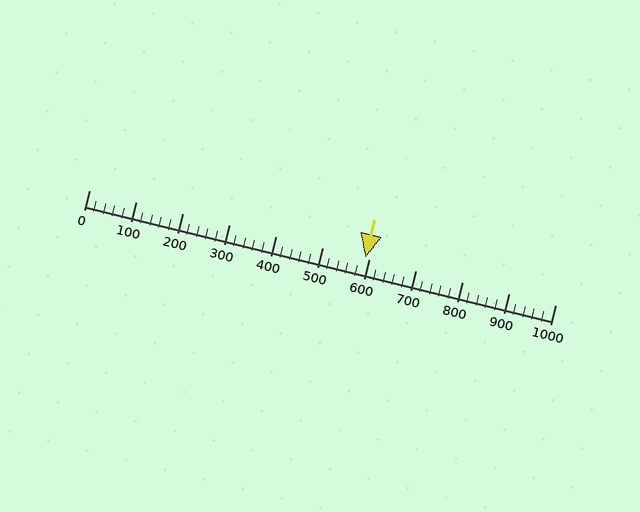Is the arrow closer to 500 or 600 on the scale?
The arrow is closer to 600.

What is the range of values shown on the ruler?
The ruler shows values from 0 to 1000.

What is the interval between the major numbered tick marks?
The major tick marks are spaced 100 units apart.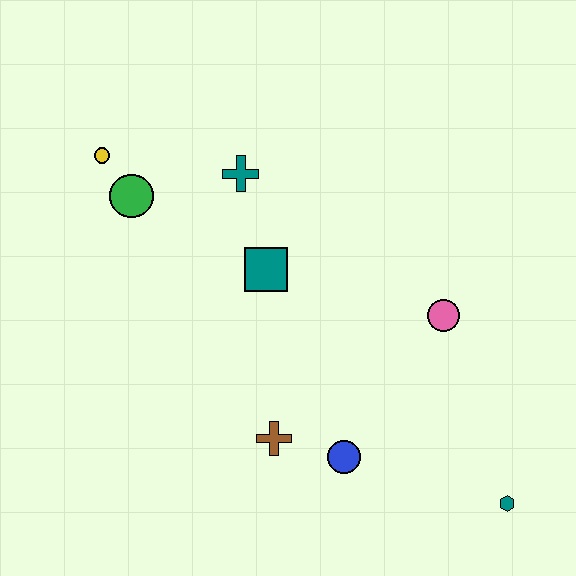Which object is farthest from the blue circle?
The yellow circle is farthest from the blue circle.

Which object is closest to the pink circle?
The blue circle is closest to the pink circle.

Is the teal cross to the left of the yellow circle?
No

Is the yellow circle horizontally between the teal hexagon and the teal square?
No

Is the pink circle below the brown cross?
No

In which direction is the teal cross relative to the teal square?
The teal cross is above the teal square.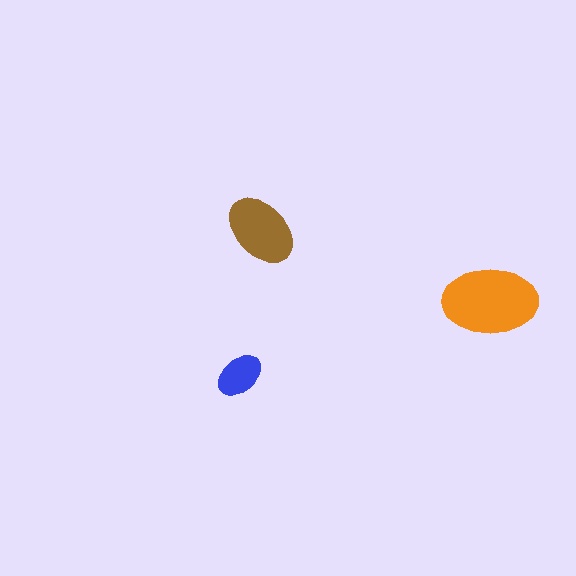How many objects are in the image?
There are 3 objects in the image.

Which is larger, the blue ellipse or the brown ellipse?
The brown one.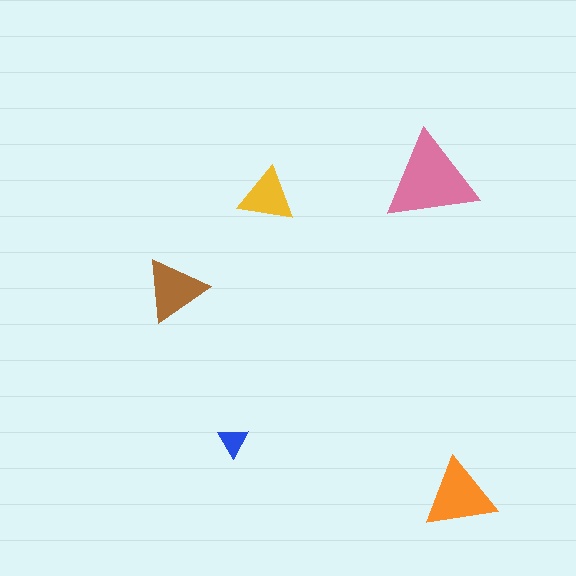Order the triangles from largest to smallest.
the pink one, the orange one, the brown one, the yellow one, the blue one.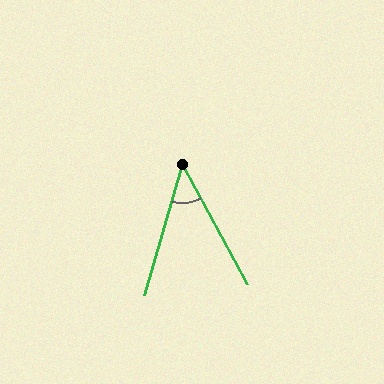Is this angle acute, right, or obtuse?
It is acute.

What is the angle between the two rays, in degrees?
Approximately 45 degrees.